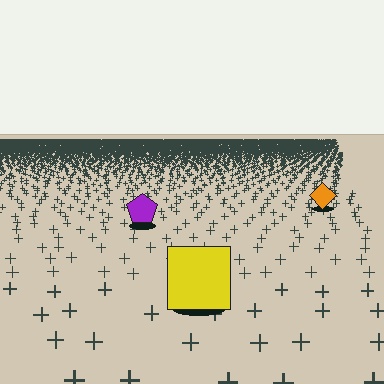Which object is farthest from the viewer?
The orange diamond is farthest from the viewer. It appears smaller and the ground texture around it is denser.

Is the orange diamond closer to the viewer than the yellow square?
No. The yellow square is closer — you can tell from the texture gradient: the ground texture is coarser near it.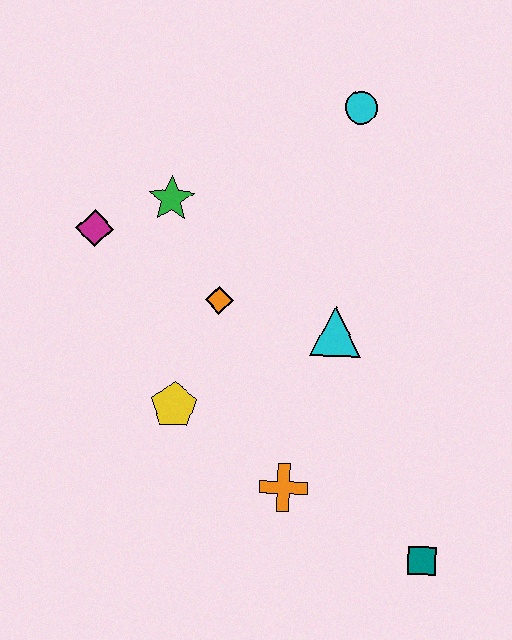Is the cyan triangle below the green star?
Yes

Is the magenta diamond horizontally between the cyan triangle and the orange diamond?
No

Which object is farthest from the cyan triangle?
The magenta diamond is farthest from the cyan triangle.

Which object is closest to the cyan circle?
The green star is closest to the cyan circle.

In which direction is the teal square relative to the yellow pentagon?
The teal square is to the right of the yellow pentagon.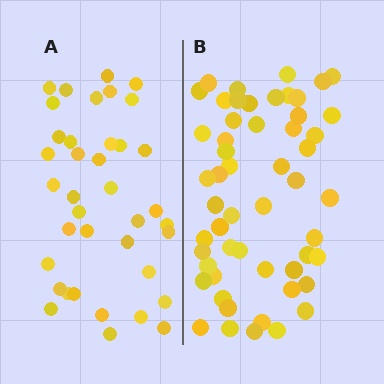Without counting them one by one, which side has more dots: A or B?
Region B (the right region) has more dots.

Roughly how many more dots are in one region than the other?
Region B has approximately 15 more dots than region A.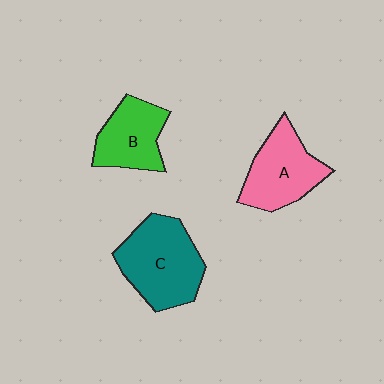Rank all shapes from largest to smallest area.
From largest to smallest: C (teal), A (pink), B (green).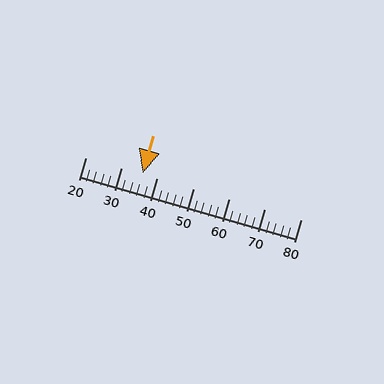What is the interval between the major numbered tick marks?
The major tick marks are spaced 10 units apart.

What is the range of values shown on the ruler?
The ruler shows values from 20 to 80.